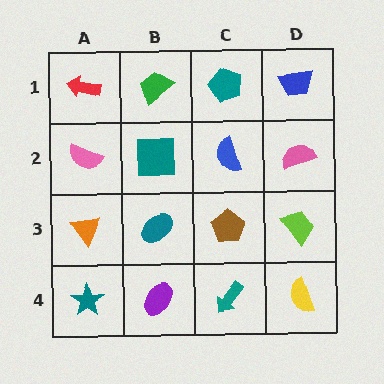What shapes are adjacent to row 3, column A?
A pink semicircle (row 2, column A), a teal star (row 4, column A), a teal ellipse (row 3, column B).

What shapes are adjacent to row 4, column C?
A brown pentagon (row 3, column C), a purple ellipse (row 4, column B), a yellow semicircle (row 4, column D).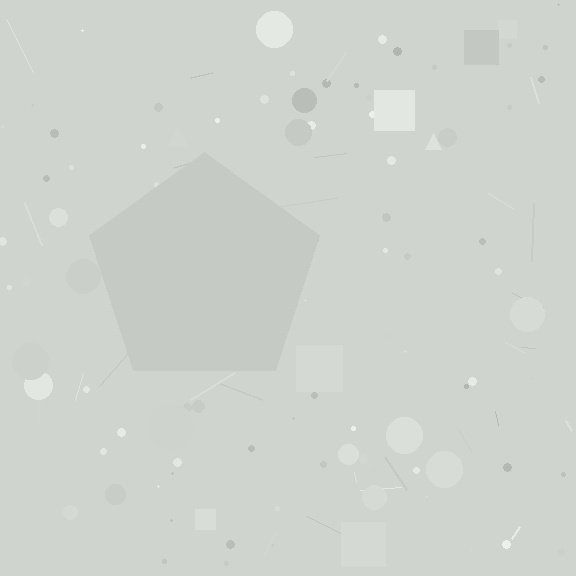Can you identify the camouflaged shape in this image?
The camouflaged shape is a pentagon.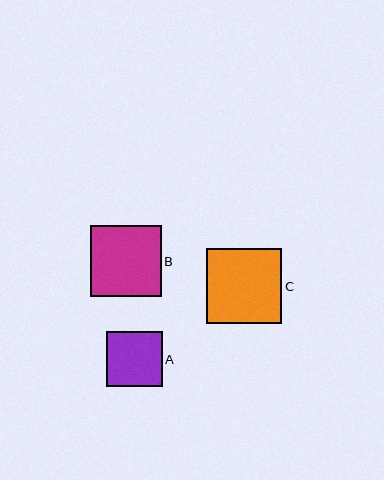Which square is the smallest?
Square A is the smallest with a size of approximately 56 pixels.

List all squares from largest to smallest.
From largest to smallest: C, B, A.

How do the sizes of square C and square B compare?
Square C and square B are approximately the same size.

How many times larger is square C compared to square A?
Square C is approximately 1.4 times the size of square A.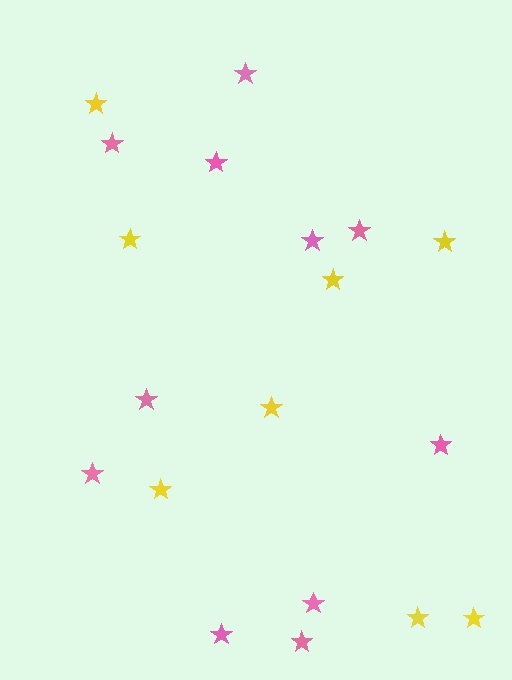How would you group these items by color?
There are 2 groups: one group of yellow stars (8) and one group of pink stars (11).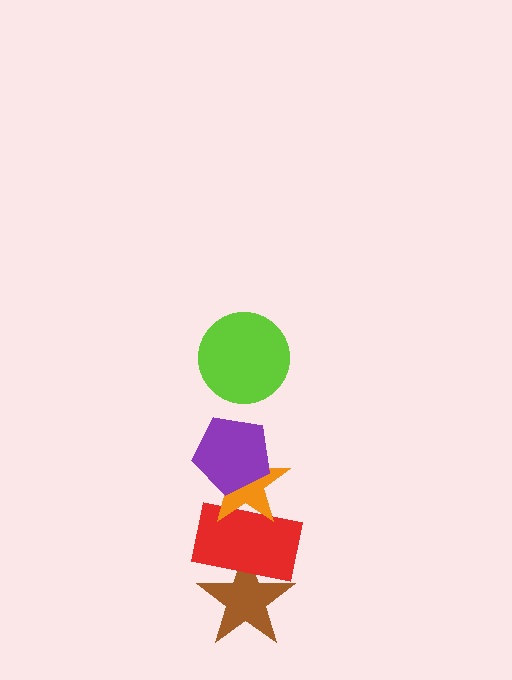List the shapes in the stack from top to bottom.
From top to bottom: the lime circle, the purple pentagon, the orange star, the red rectangle, the brown star.